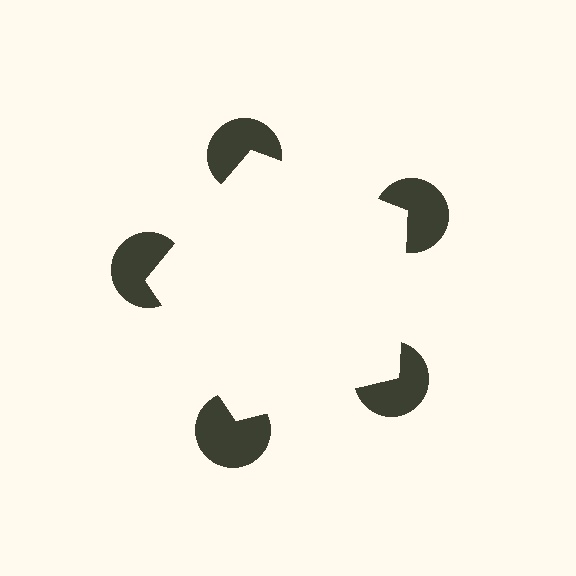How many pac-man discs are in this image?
There are 5 — one at each vertex of the illusory pentagon.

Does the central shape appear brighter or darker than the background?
It typically appears slightly brighter than the background, even though no actual brightness change is drawn.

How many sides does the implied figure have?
5 sides.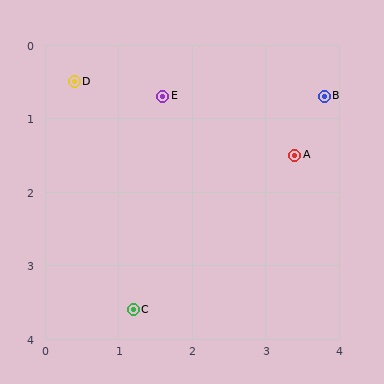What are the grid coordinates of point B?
Point B is at approximately (3.8, 0.7).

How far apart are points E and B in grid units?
Points E and B are about 2.2 grid units apart.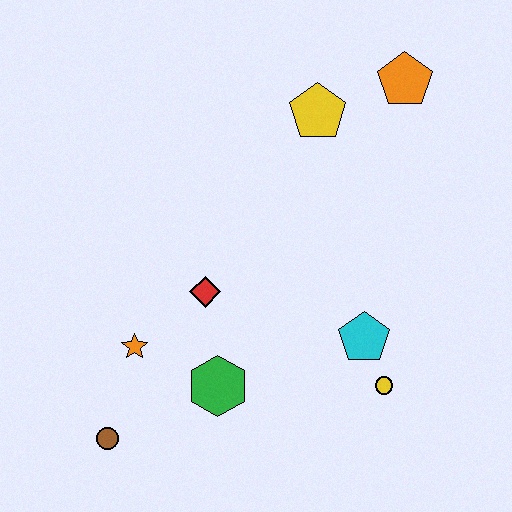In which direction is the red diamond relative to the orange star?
The red diamond is to the right of the orange star.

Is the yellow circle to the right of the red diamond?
Yes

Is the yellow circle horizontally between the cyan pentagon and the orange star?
No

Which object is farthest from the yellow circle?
The orange pentagon is farthest from the yellow circle.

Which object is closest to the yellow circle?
The cyan pentagon is closest to the yellow circle.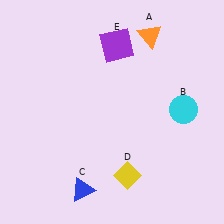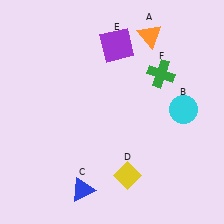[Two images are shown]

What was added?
A green cross (F) was added in Image 2.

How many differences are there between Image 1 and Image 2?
There is 1 difference between the two images.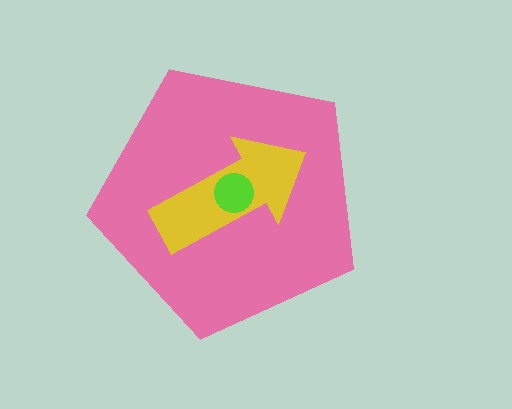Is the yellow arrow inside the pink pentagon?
Yes.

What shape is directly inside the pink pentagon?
The yellow arrow.